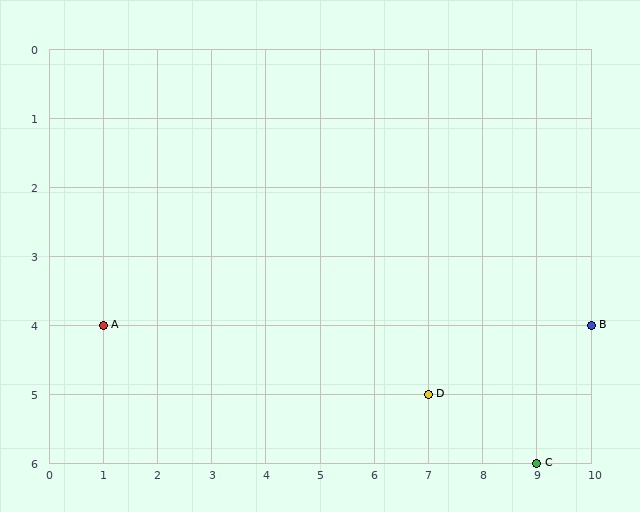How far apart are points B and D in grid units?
Points B and D are 3 columns and 1 row apart (about 3.2 grid units diagonally).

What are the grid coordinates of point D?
Point D is at grid coordinates (7, 5).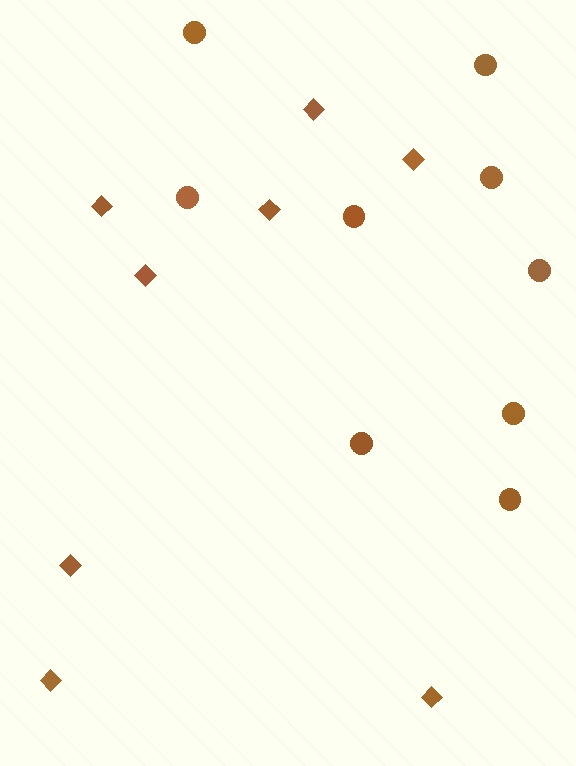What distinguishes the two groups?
There are 2 groups: one group of diamonds (8) and one group of circles (9).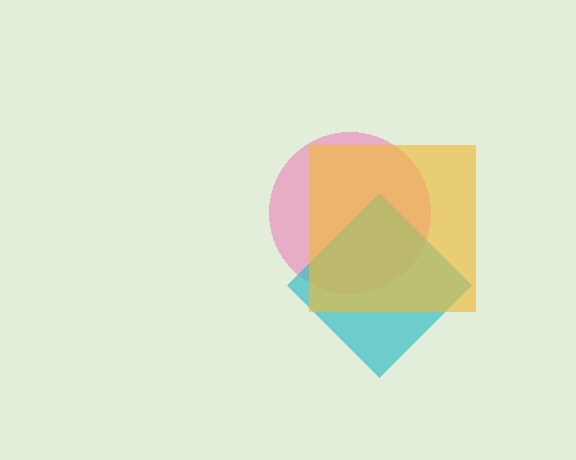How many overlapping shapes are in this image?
There are 3 overlapping shapes in the image.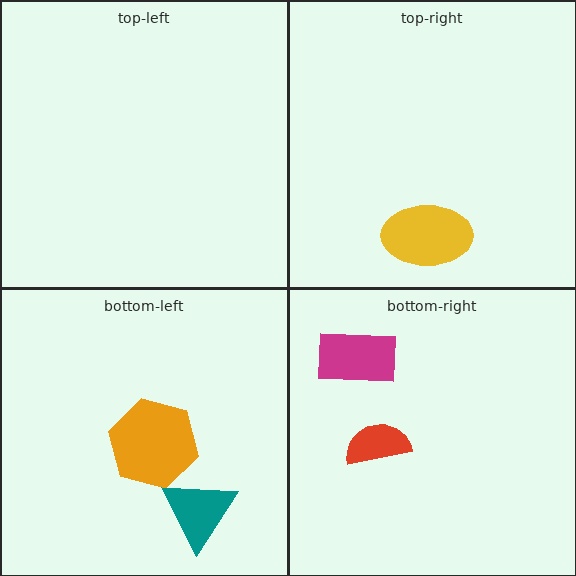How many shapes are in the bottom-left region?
2.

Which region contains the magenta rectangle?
The bottom-right region.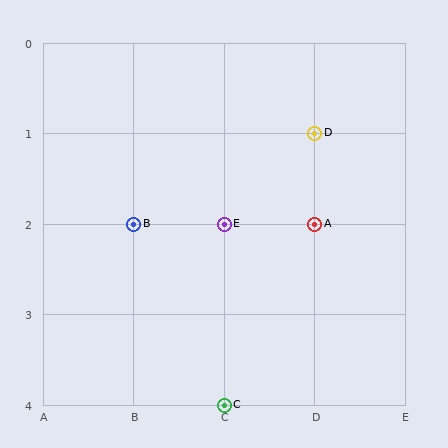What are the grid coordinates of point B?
Point B is at grid coordinates (B, 2).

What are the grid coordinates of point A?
Point A is at grid coordinates (D, 2).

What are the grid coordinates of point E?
Point E is at grid coordinates (C, 2).